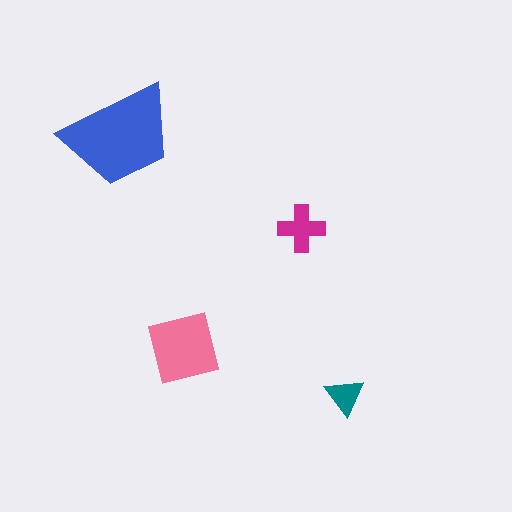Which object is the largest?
The blue trapezoid.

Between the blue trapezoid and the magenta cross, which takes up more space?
The blue trapezoid.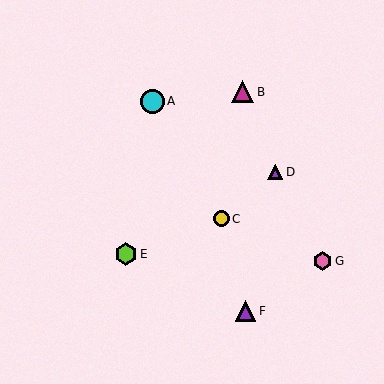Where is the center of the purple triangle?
The center of the purple triangle is at (275, 172).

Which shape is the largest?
The cyan circle (labeled A) is the largest.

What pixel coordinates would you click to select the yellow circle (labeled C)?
Click at (221, 219) to select the yellow circle C.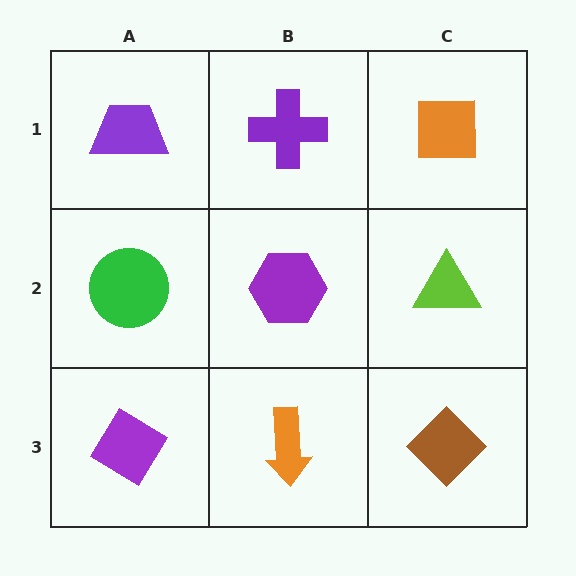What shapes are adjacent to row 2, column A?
A purple trapezoid (row 1, column A), a purple diamond (row 3, column A), a purple hexagon (row 2, column B).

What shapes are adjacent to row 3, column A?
A green circle (row 2, column A), an orange arrow (row 3, column B).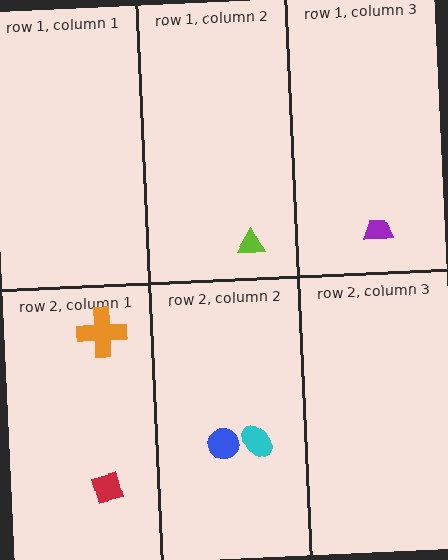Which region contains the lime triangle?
The row 1, column 2 region.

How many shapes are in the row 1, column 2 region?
1.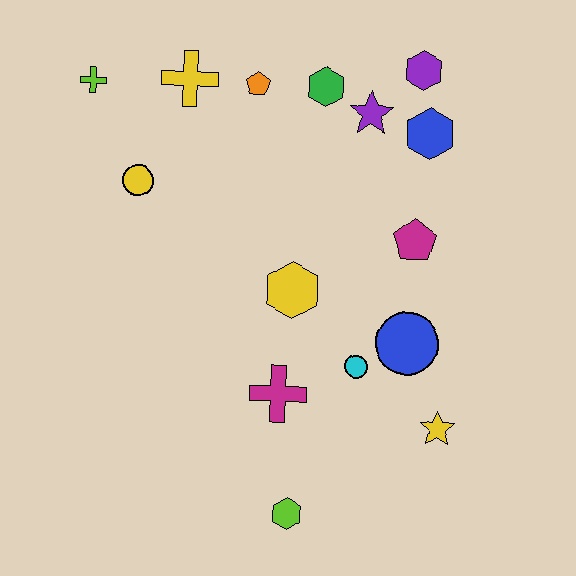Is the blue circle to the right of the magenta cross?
Yes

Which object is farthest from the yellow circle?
The yellow star is farthest from the yellow circle.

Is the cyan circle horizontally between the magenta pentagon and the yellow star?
No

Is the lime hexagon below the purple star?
Yes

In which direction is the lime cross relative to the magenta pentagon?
The lime cross is to the left of the magenta pentagon.